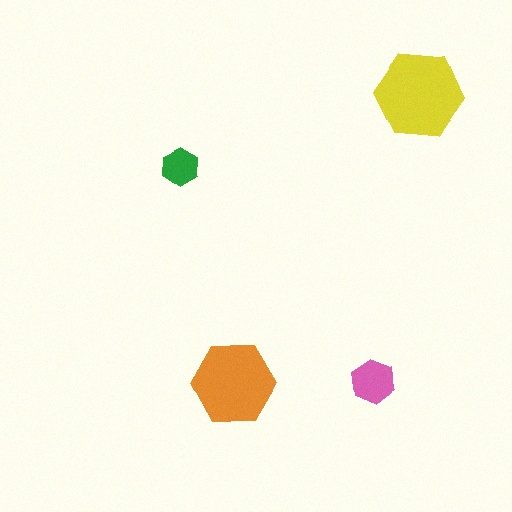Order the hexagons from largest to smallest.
the yellow one, the orange one, the pink one, the green one.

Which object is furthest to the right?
The yellow hexagon is rightmost.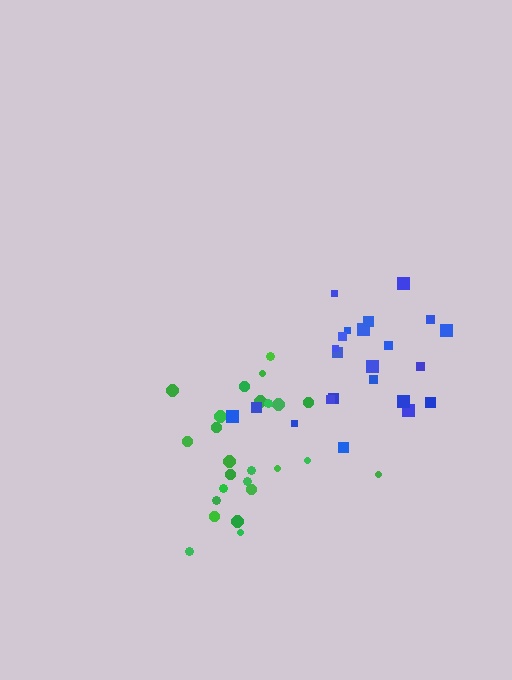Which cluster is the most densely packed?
Blue.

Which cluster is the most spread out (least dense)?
Green.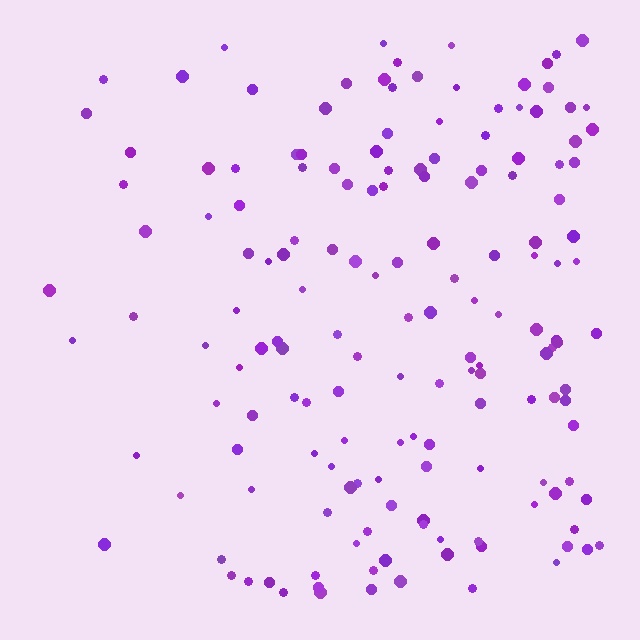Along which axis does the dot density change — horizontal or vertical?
Horizontal.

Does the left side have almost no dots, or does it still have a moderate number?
Still a moderate number, just noticeably fewer than the right.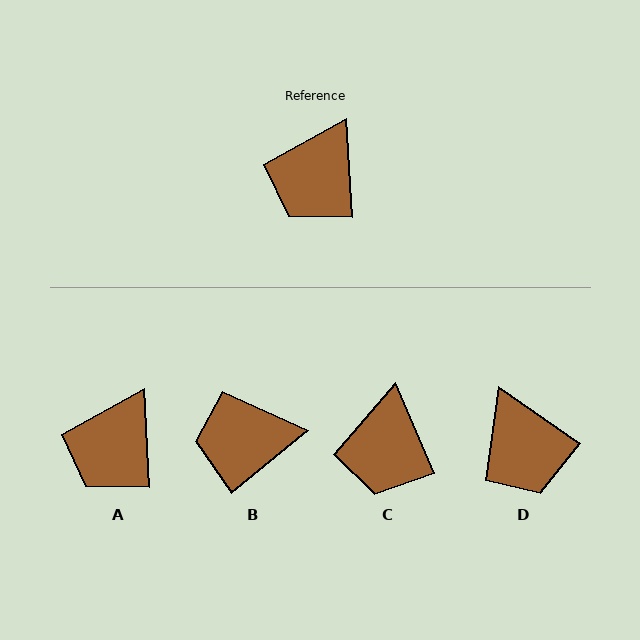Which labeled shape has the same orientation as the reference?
A.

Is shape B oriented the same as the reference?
No, it is off by about 54 degrees.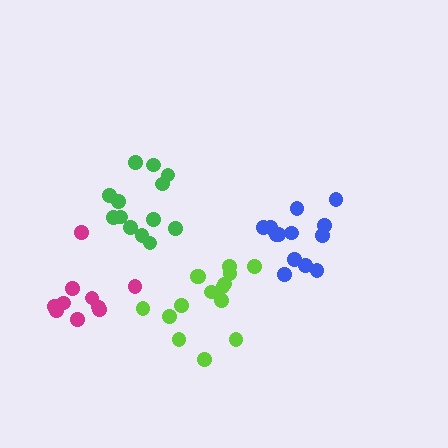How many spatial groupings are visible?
There are 4 spatial groupings.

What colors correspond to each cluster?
The clusters are colored: blue, magenta, green, lime.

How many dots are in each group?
Group 1: 13 dots, Group 2: 10 dots, Group 3: 13 dots, Group 4: 15 dots (51 total).